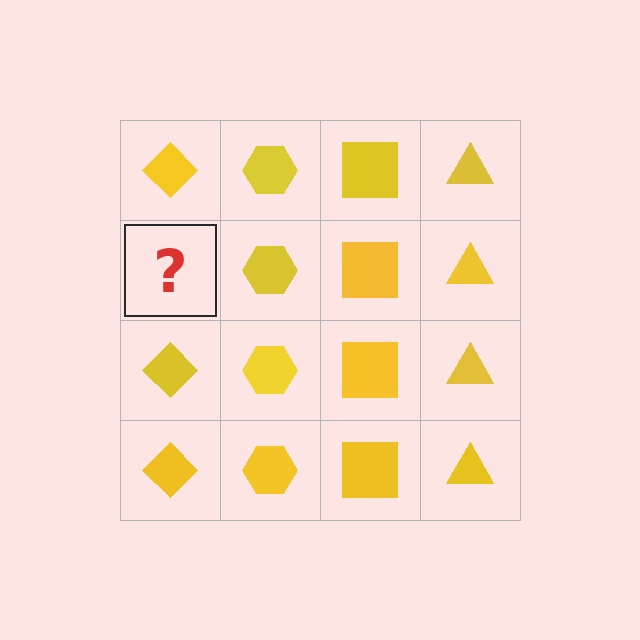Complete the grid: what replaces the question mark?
The question mark should be replaced with a yellow diamond.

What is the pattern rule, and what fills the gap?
The rule is that each column has a consistent shape. The gap should be filled with a yellow diamond.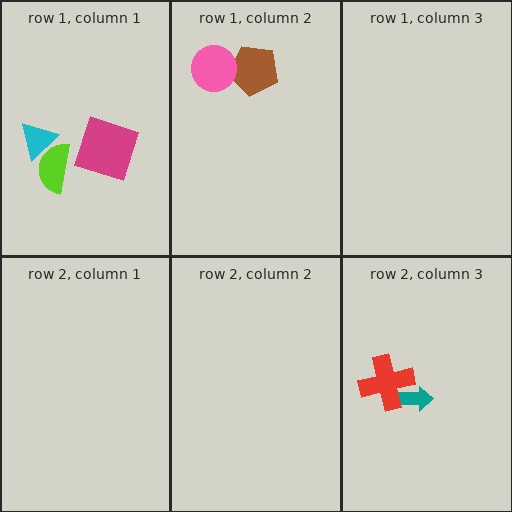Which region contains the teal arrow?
The row 2, column 3 region.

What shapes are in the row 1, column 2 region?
The brown pentagon, the pink circle.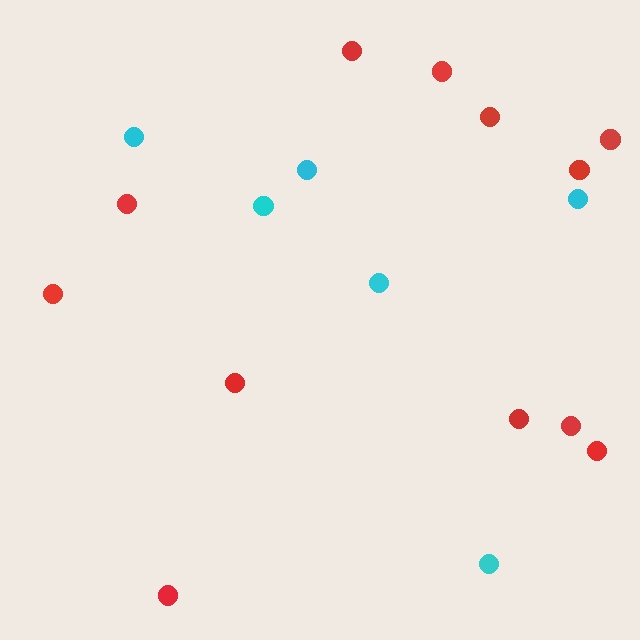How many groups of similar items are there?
There are 2 groups: one group of red circles (12) and one group of cyan circles (6).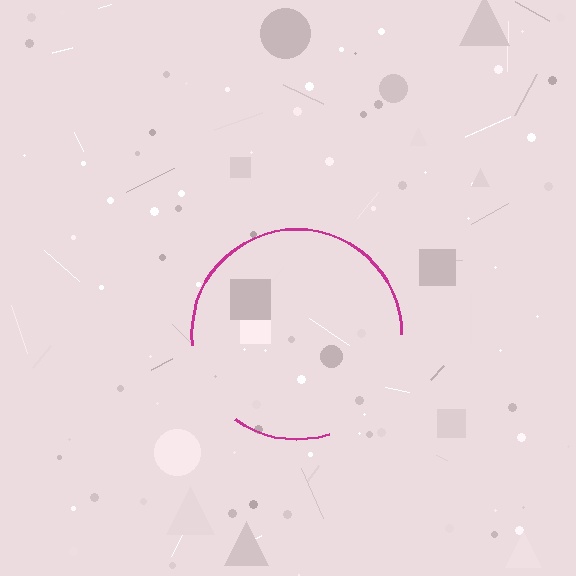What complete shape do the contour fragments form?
The contour fragments form a circle.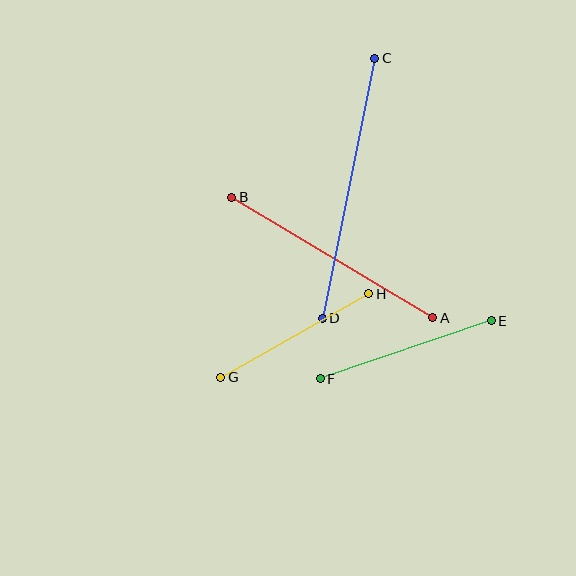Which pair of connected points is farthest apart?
Points C and D are farthest apart.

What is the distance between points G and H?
The distance is approximately 170 pixels.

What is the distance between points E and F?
The distance is approximately 180 pixels.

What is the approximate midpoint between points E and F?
The midpoint is at approximately (406, 350) pixels.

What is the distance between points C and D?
The distance is approximately 265 pixels.